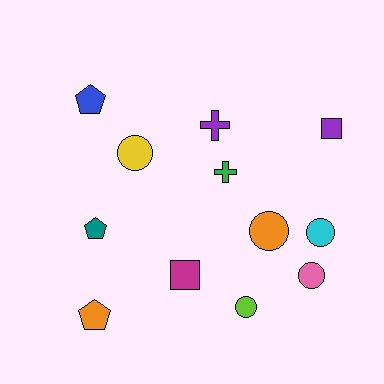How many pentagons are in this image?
There are 3 pentagons.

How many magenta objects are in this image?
There is 1 magenta object.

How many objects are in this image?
There are 12 objects.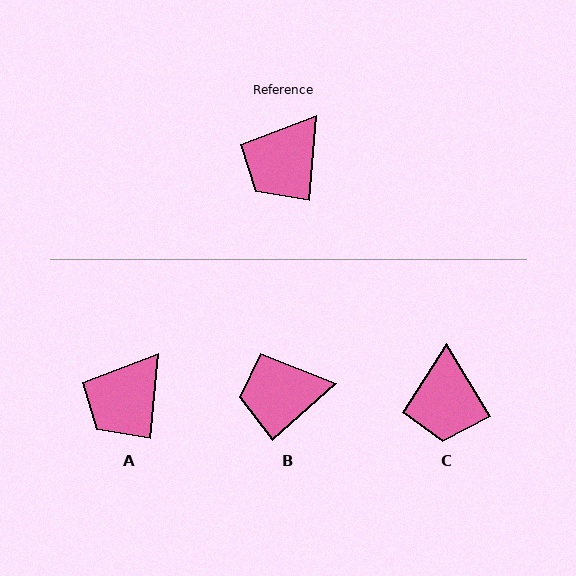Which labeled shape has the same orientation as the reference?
A.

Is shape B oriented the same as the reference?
No, it is off by about 43 degrees.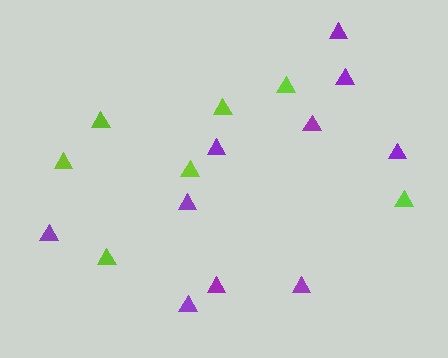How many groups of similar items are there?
There are 2 groups: one group of lime triangles (7) and one group of purple triangles (10).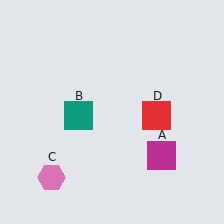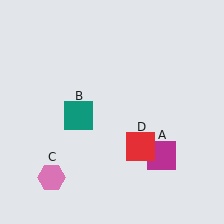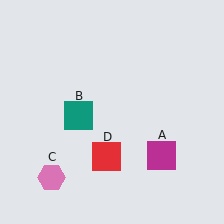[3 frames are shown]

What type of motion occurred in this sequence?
The red square (object D) rotated clockwise around the center of the scene.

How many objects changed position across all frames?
1 object changed position: red square (object D).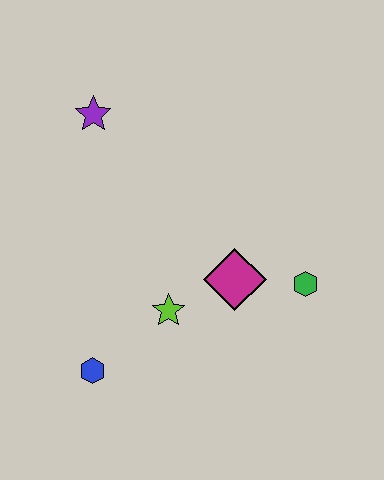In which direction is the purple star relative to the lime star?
The purple star is above the lime star.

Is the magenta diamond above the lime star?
Yes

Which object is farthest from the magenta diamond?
The purple star is farthest from the magenta diamond.